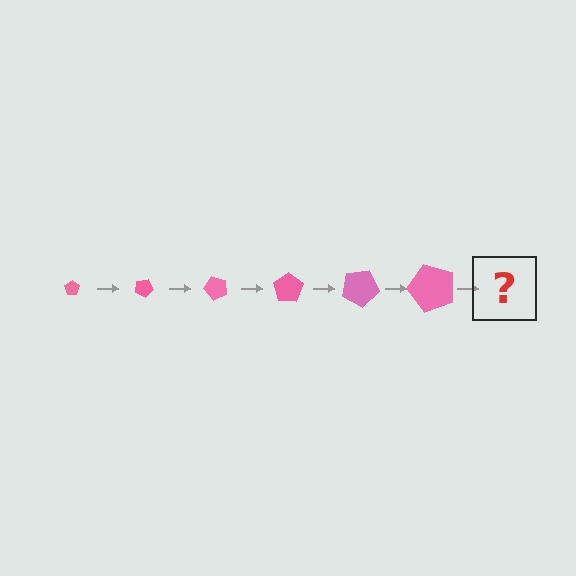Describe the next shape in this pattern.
It should be a pentagon, larger than the previous one and rotated 150 degrees from the start.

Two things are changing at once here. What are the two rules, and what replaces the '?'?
The two rules are that the pentagon grows larger each step and it rotates 25 degrees each step. The '?' should be a pentagon, larger than the previous one and rotated 150 degrees from the start.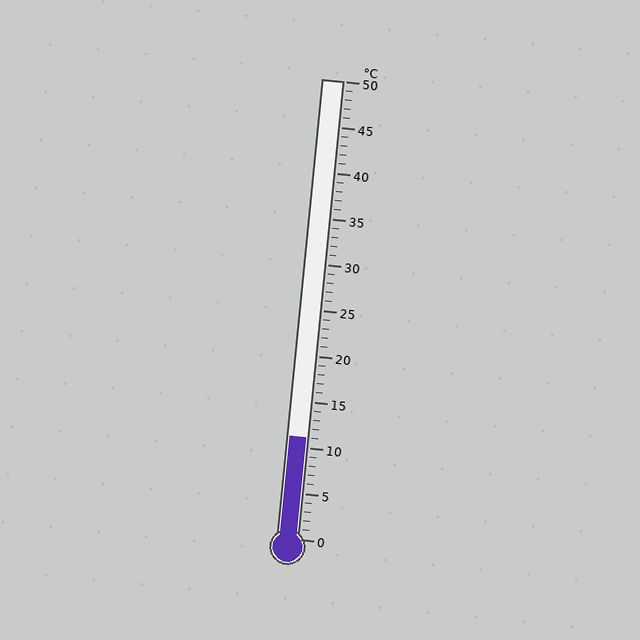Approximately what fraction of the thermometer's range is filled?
The thermometer is filled to approximately 20% of its range.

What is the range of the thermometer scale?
The thermometer scale ranges from 0°C to 50°C.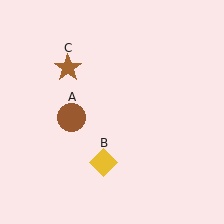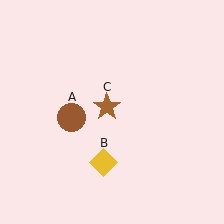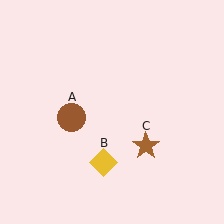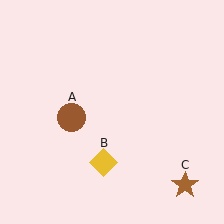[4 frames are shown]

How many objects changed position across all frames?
1 object changed position: brown star (object C).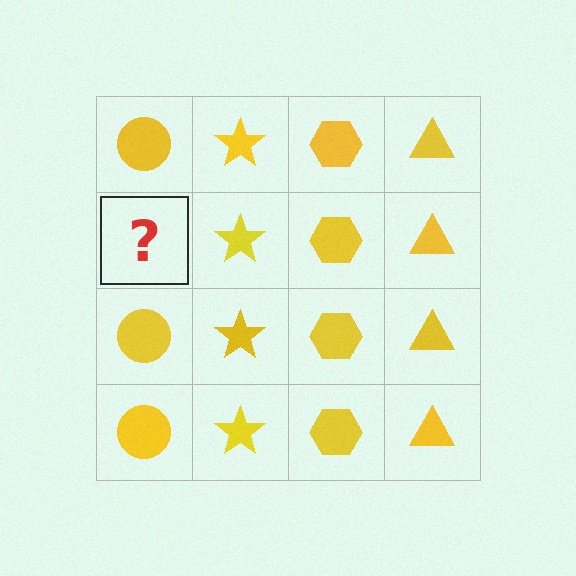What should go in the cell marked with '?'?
The missing cell should contain a yellow circle.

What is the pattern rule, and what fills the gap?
The rule is that each column has a consistent shape. The gap should be filled with a yellow circle.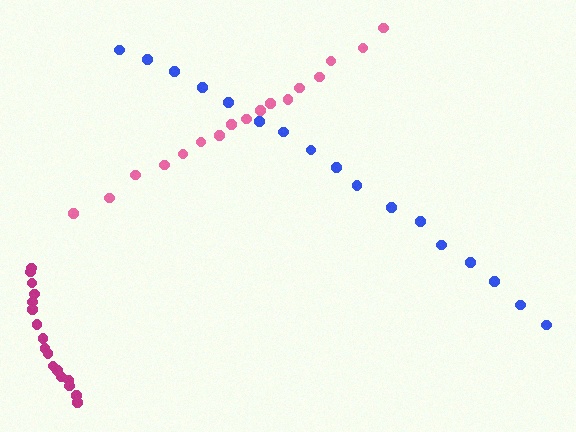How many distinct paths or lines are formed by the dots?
There are 3 distinct paths.